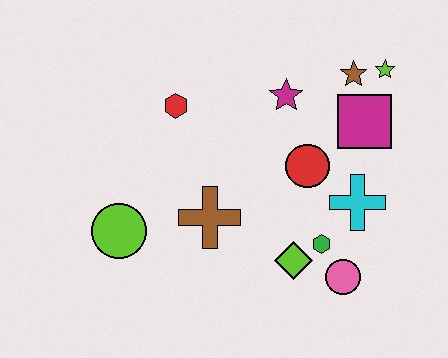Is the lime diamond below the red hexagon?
Yes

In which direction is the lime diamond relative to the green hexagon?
The lime diamond is to the left of the green hexagon.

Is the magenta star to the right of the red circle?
No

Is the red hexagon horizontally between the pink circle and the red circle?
No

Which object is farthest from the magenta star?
The lime circle is farthest from the magenta star.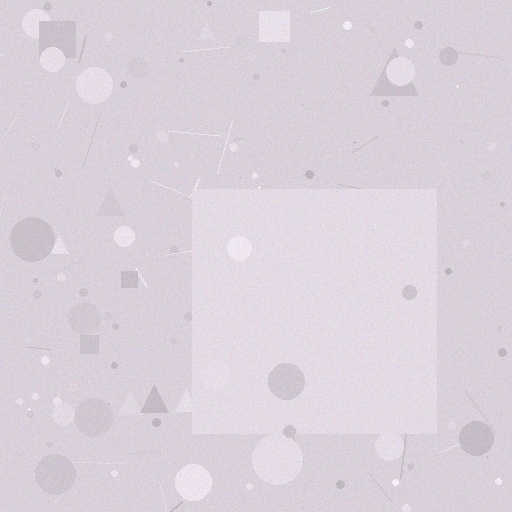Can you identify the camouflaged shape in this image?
The camouflaged shape is a square.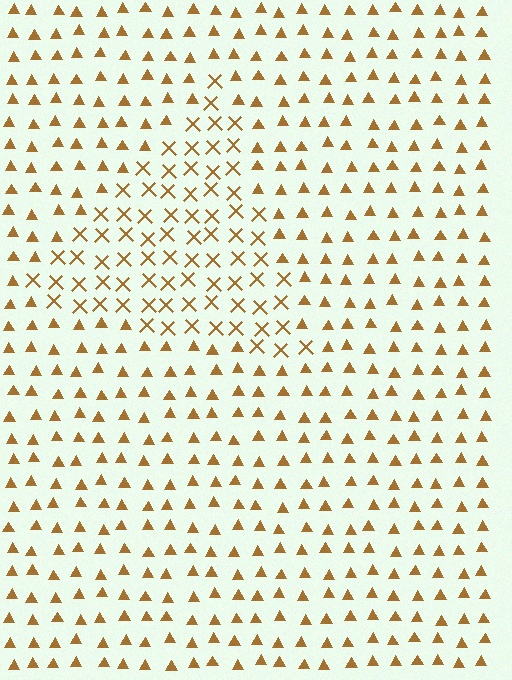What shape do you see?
I see a triangle.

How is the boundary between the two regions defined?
The boundary is defined by a change in element shape: X marks inside vs. triangles outside. All elements share the same color and spacing.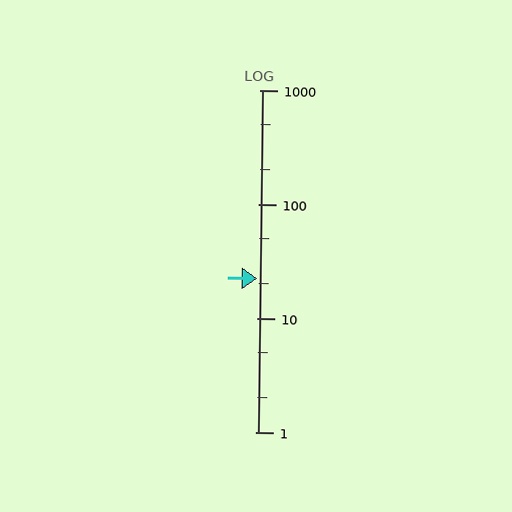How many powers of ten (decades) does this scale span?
The scale spans 3 decades, from 1 to 1000.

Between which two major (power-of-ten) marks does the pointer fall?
The pointer is between 10 and 100.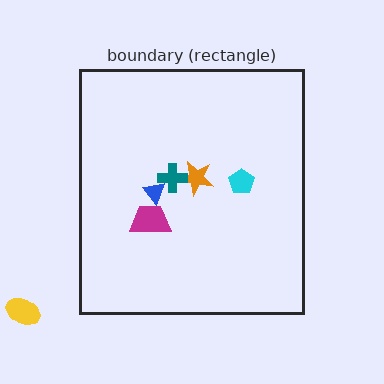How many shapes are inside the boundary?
5 inside, 1 outside.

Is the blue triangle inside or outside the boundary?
Inside.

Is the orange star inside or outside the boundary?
Inside.